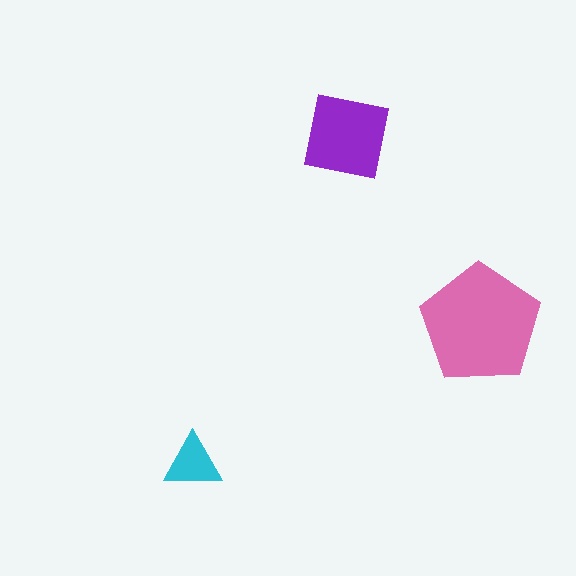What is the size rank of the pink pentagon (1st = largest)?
1st.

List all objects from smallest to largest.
The cyan triangle, the purple square, the pink pentagon.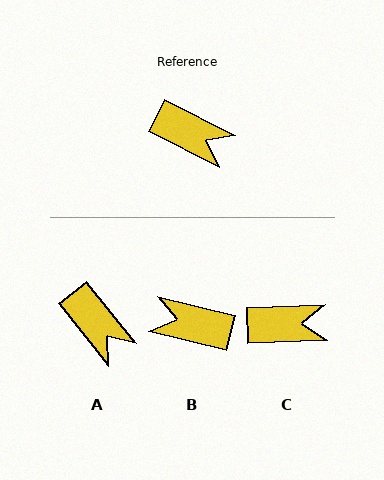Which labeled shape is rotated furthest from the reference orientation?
B, about 167 degrees away.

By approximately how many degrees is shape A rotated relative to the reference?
Approximately 24 degrees clockwise.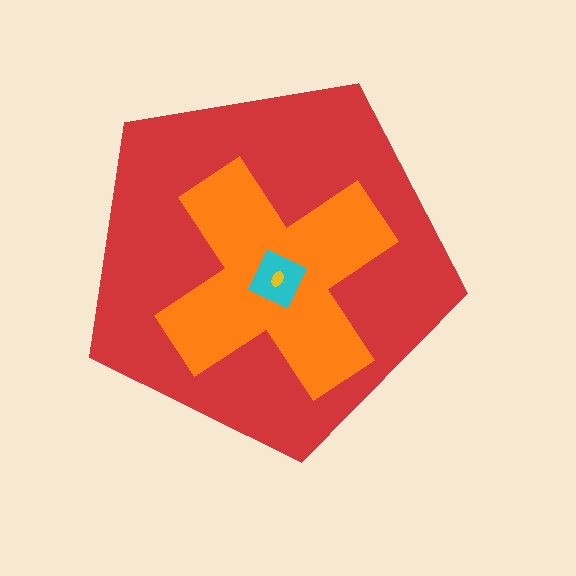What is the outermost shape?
The red pentagon.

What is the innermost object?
The yellow ellipse.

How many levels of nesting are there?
4.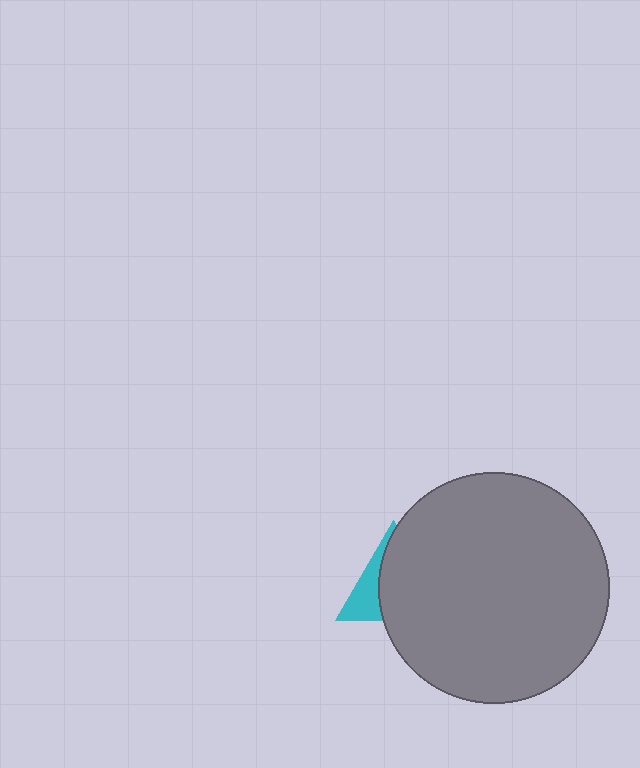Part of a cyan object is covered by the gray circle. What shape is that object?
It is a triangle.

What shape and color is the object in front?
The object in front is a gray circle.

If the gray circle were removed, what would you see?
You would see the complete cyan triangle.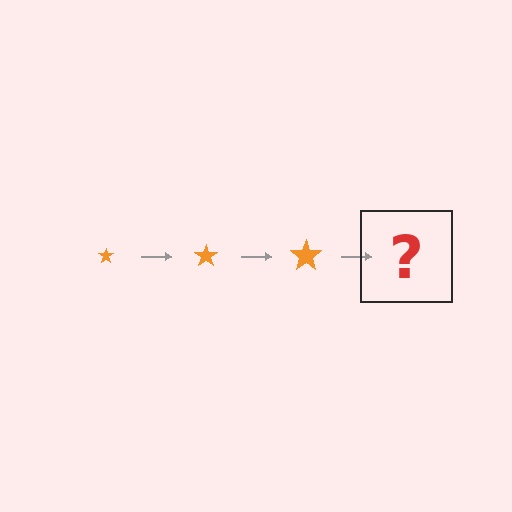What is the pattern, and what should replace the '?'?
The pattern is that the star gets progressively larger each step. The '?' should be an orange star, larger than the previous one.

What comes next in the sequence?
The next element should be an orange star, larger than the previous one.